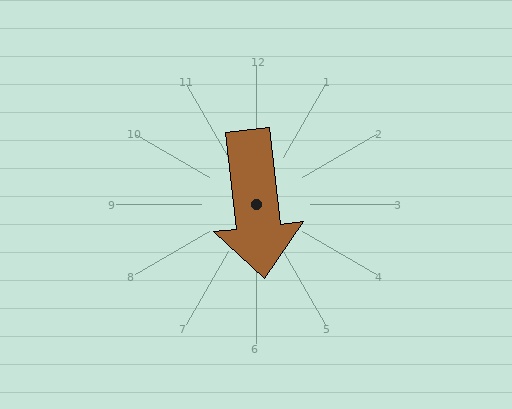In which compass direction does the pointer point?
South.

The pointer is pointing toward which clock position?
Roughly 6 o'clock.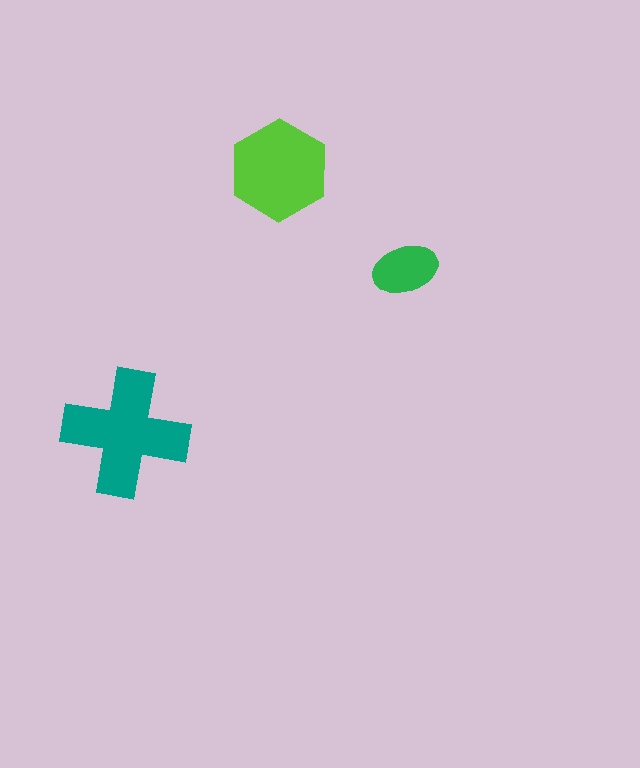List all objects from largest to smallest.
The teal cross, the lime hexagon, the green ellipse.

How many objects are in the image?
There are 3 objects in the image.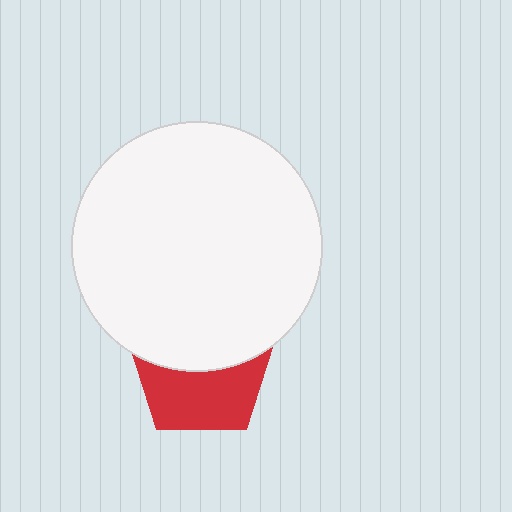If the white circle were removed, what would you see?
You would see the complete red pentagon.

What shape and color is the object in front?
The object in front is a white circle.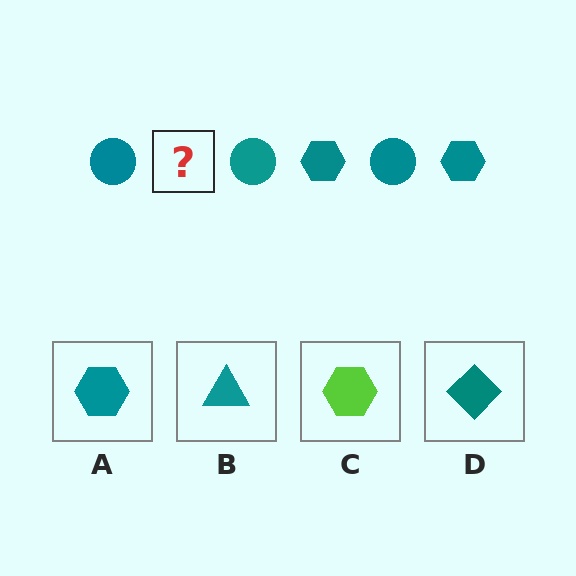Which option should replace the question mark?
Option A.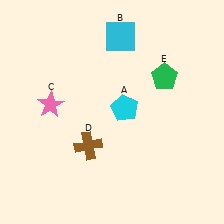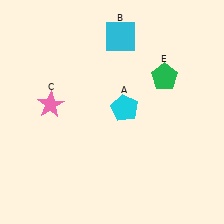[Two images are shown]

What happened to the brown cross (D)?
The brown cross (D) was removed in Image 2. It was in the bottom-left area of Image 1.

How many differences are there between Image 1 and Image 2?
There is 1 difference between the two images.